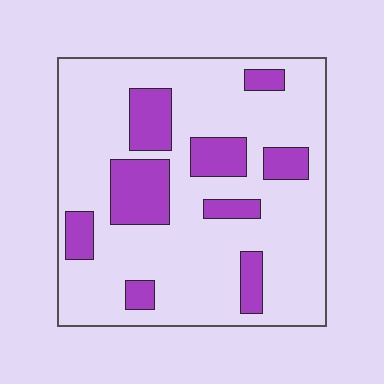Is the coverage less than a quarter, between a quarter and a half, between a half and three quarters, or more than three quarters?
Less than a quarter.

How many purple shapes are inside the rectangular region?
9.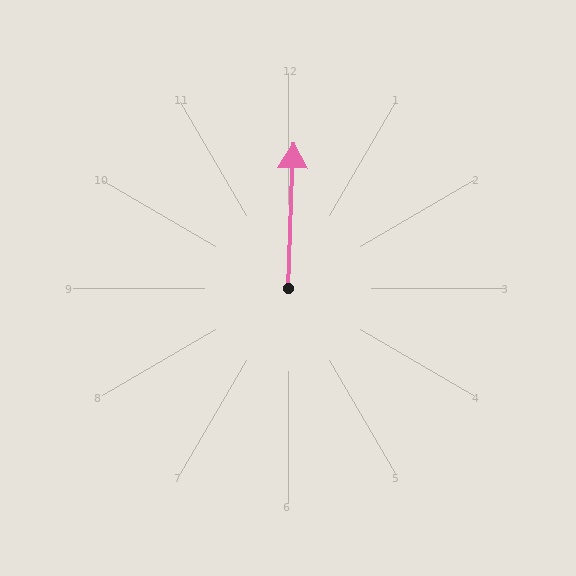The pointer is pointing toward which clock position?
Roughly 12 o'clock.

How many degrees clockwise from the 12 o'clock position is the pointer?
Approximately 2 degrees.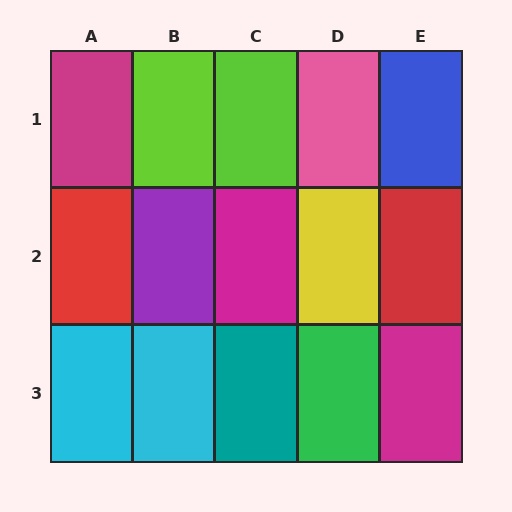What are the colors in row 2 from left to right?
Red, purple, magenta, yellow, red.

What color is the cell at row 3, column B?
Cyan.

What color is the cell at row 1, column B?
Lime.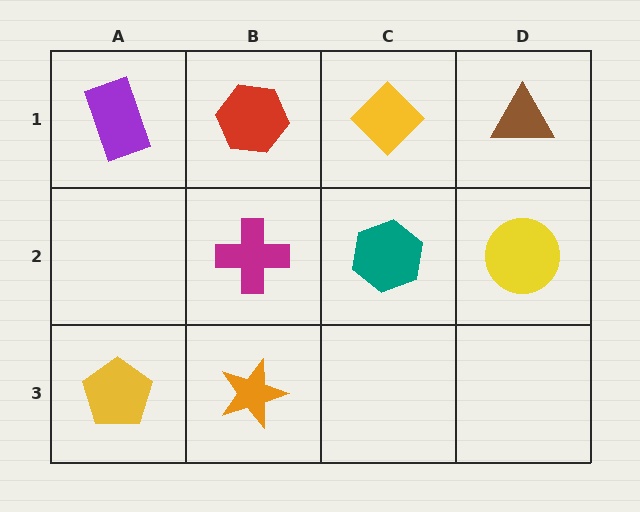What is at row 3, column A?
A yellow pentagon.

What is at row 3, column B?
An orange star.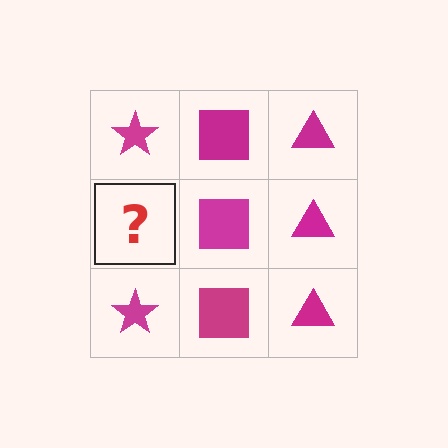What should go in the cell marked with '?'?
The missing cell should contain a magenta star.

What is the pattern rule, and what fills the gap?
The rule is that each column has a consistent shape. The gap should be filled with a magenta star.